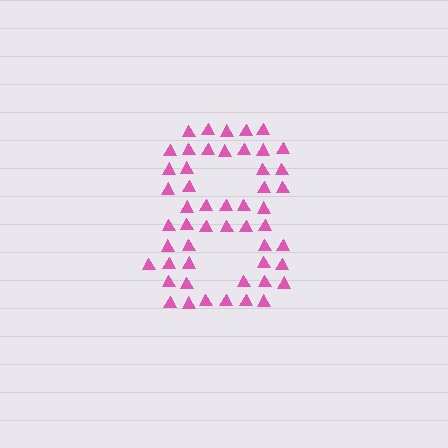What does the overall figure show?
The overall figure shows the digit 8.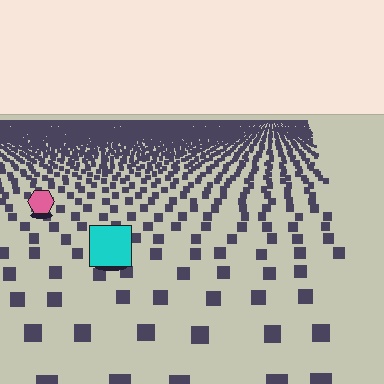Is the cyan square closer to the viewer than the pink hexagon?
Yes. The cyan square is closer — you can tell from the texture gradient: the ground texture is coarser near it.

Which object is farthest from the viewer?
The pink hexagon is farthest from the viewer. It appears smaller and the ground texture around it is denser.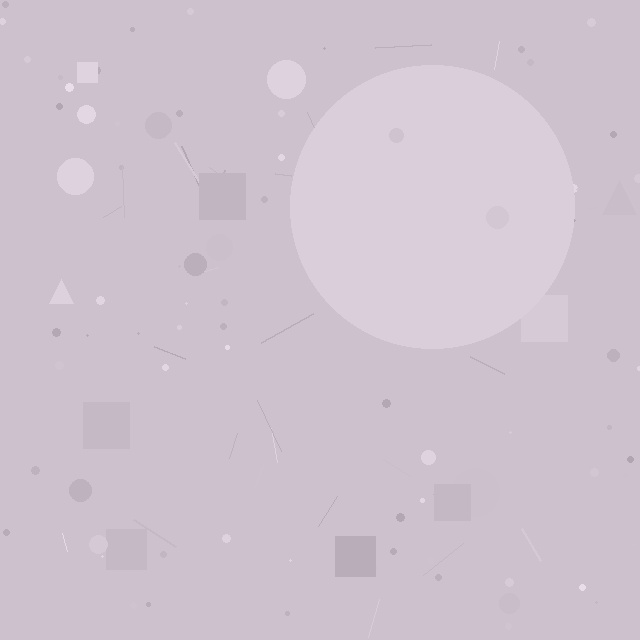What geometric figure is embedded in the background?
A circle is embedded in the background.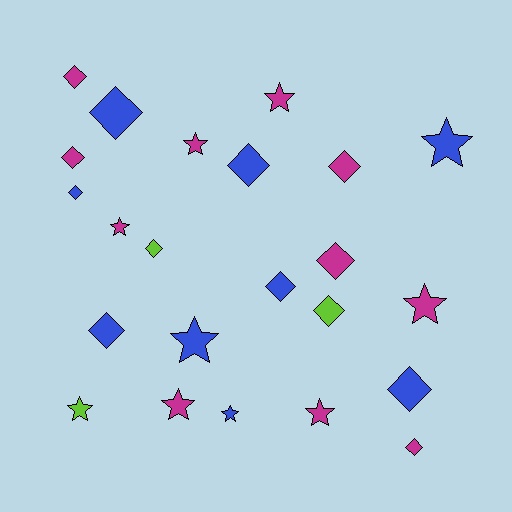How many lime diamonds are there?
There are 2 lime diamonds.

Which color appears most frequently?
Magenta, with 11 objects.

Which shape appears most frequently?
Diamond, with 13 objects.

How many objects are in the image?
There are 23 objects.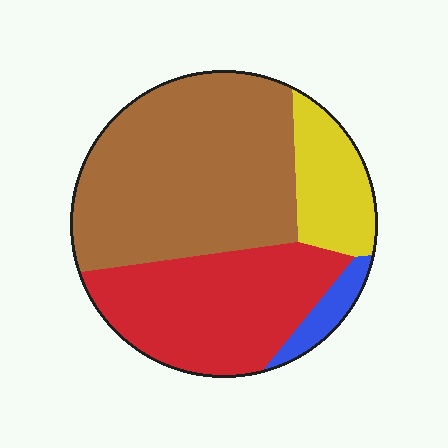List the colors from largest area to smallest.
From largest to smallest: brown, red, yellow, blue.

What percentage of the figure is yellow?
Yellow covers 14% of the figure.